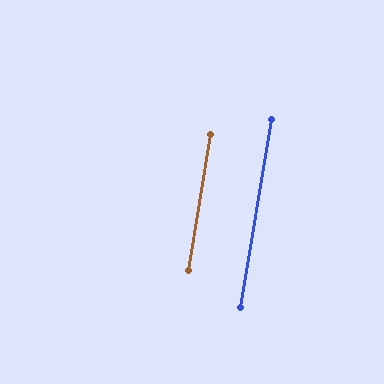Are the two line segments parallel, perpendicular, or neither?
Parallel — their directions differ by only 0.2°.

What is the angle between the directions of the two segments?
Approximately 0 degrees.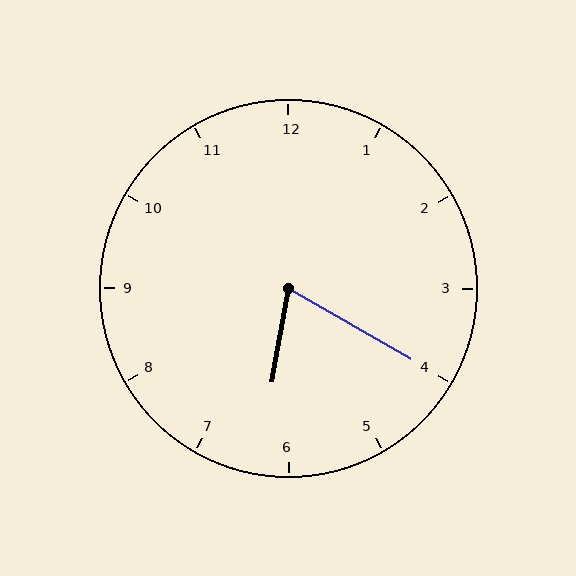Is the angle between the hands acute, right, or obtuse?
It is acute.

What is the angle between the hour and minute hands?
Approximately 70 degrees.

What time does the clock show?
6:20.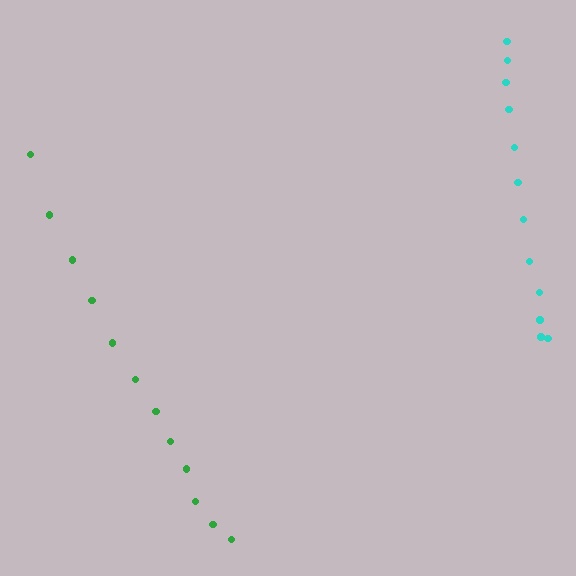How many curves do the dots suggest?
There are 2 distinct paths.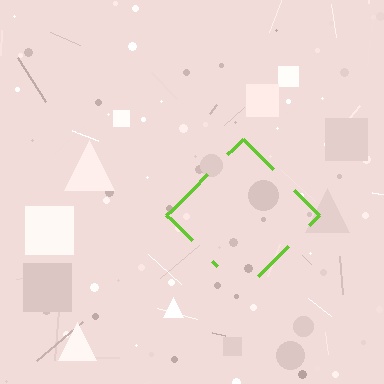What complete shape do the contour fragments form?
The contour fragments form a diamond.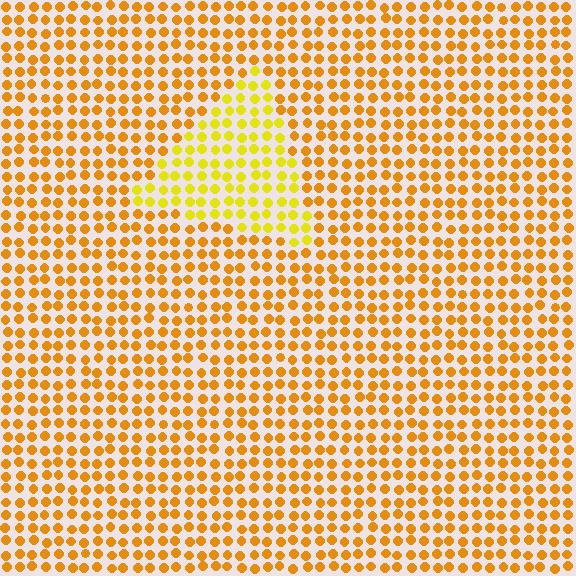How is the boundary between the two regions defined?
The boundary is defined purely by a slight shift in hue (about 25 degrees). Spacing, size, and orientation are identical on both sides.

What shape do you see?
I see a triangle.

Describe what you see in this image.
The image is filled with small orange elements in a uniform arrangement. A triangle-shaped region is visible where the elements are tinted to a slightly different hue, forming a subtle color boundary.